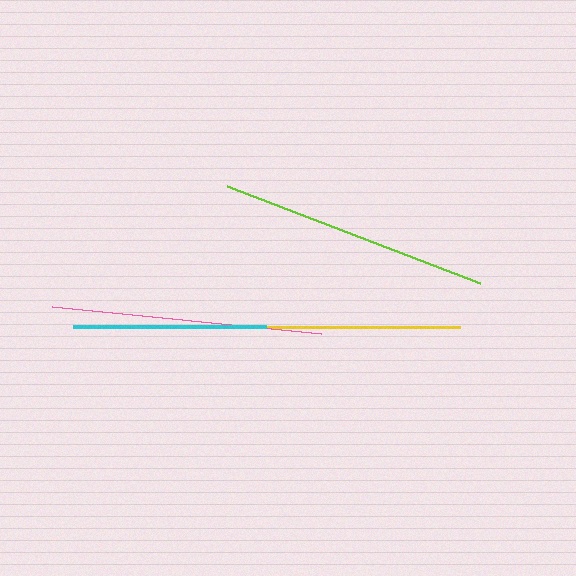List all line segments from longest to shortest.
From longest to shortest: lime, pink, yellow, cyan.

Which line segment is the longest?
The lime line is the longest at approximately 271 pixels.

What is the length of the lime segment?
The lime segment is approximately 271 pixels long.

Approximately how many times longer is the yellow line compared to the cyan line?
The yellow line is approximately 1.3 times the length of the cyan line.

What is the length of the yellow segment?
The yellow segment is approximately 260 pixels long.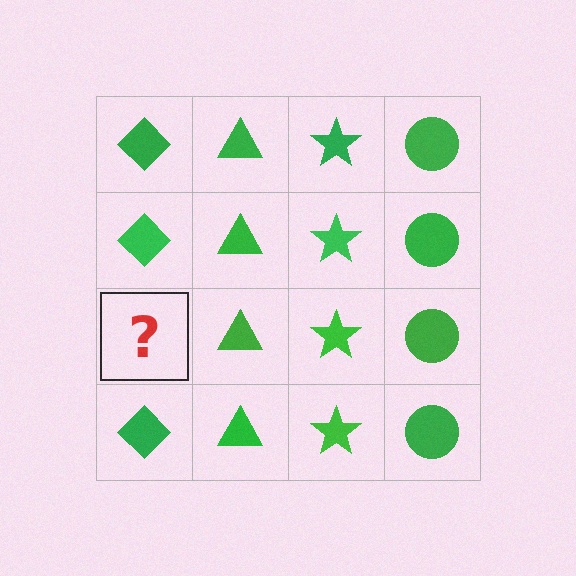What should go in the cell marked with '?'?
The missing cell should contain a green diamond.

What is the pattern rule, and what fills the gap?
The rule is that each column has a consistent shape. The gap should be filled with a green diamond.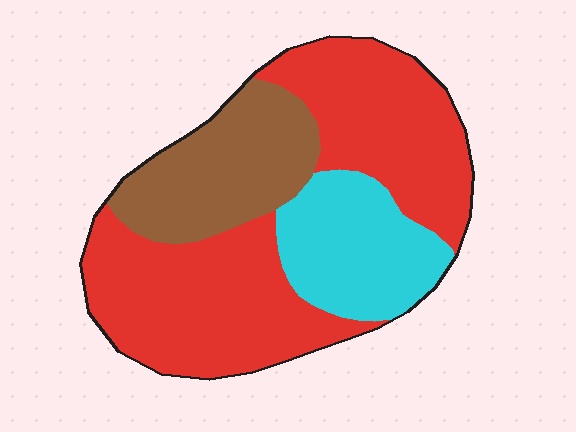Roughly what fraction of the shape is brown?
Brown takes up about one fifth (1/5) of the shape.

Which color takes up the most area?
Red, at roughly 60%.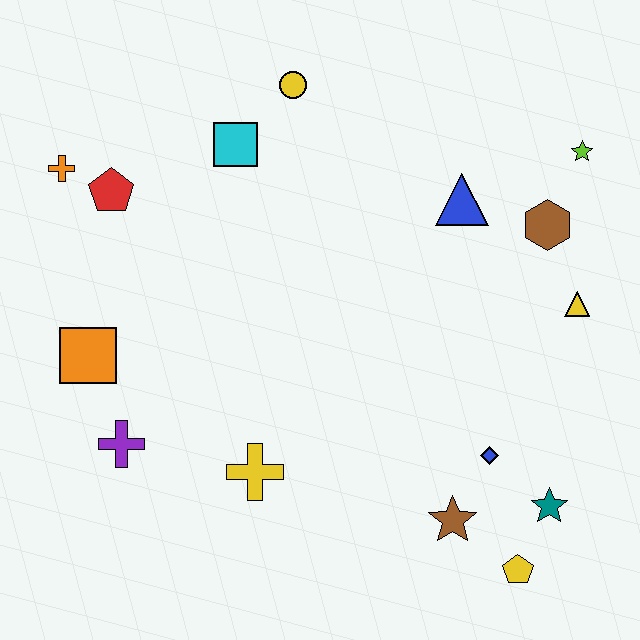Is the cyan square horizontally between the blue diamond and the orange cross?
Yes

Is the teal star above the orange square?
No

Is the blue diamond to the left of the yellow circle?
No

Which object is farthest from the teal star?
The orange cross is farthest from the teal star.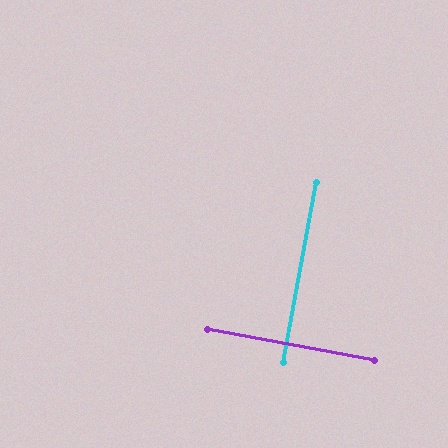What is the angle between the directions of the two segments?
Approximately 90 degrees.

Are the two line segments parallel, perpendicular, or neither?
Perpendicular — they meet at approximately 90°.